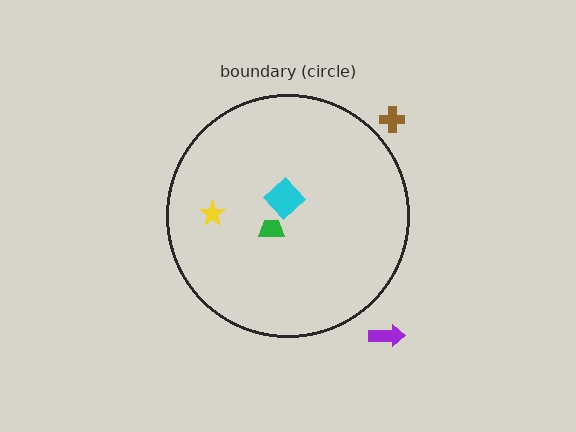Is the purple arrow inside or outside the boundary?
Outside.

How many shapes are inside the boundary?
3 inside, 2 outside.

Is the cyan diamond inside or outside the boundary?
Inside.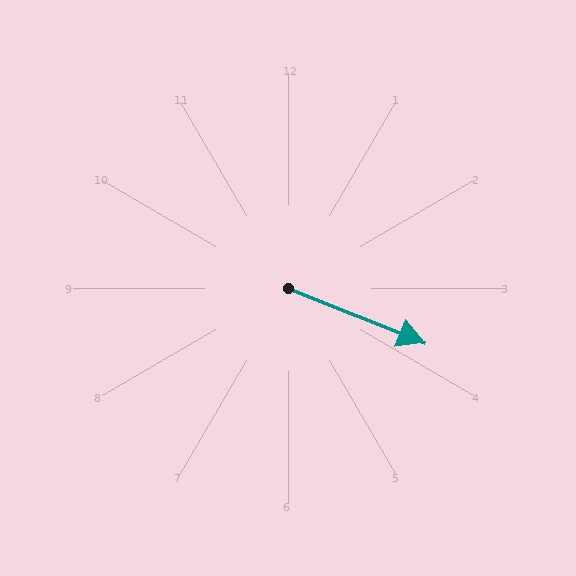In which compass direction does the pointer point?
East.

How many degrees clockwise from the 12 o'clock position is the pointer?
Approximately 112 degrees.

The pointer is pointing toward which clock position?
Roughly 4 o'clock.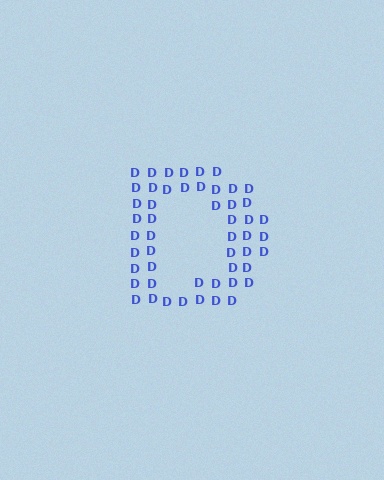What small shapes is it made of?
It is made of small letter D's.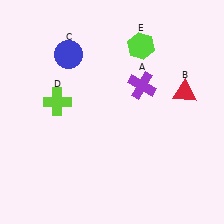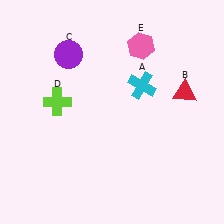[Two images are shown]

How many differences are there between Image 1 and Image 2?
There are 3 differences between the two images.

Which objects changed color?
A changed from purple to cyan. C changed from blue to purple. E changed from lime to pink.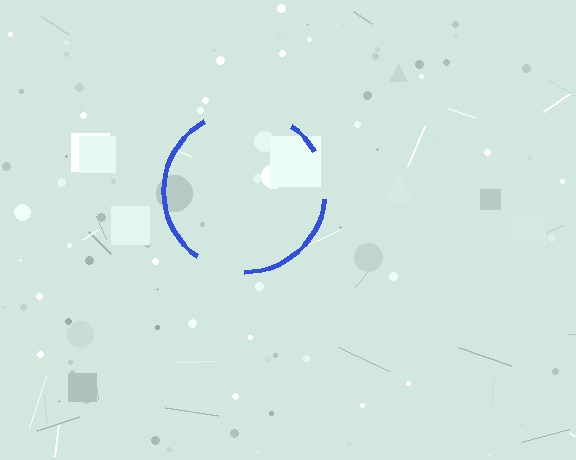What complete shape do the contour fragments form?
The contour fragments form a circle.